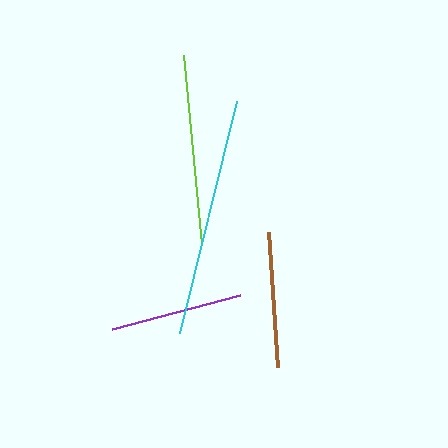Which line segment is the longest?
The cyan line is the longest at approximately 239 pixels.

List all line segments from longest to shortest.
From longest to shortest: cyan, lime, brown, purple.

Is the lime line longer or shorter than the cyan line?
The cyan line is longer than the lime line.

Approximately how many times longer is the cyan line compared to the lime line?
The cyan line is approximately 1.3 times the length of the lime line.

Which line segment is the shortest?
The purple line is the shortest at approximately 133 pixels.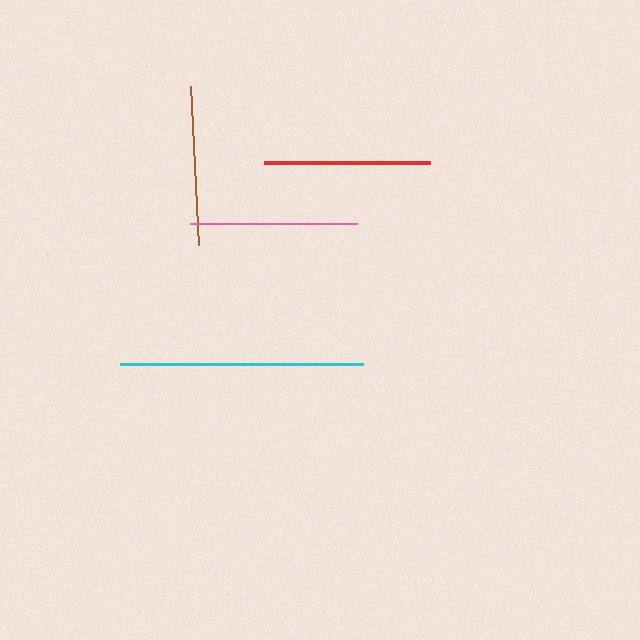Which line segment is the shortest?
The brown line is the shortest at approximately 159 pixels.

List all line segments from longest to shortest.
From longest to shortest: cyan, pink, red, brown.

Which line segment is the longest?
The cyan line is the longest at approximately 242 pixels.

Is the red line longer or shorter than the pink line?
The pink line is longer than the red line.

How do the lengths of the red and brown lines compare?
The red and brown lines are approximately the same length.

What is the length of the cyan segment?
The cyan segment is approximately 242 pixels long.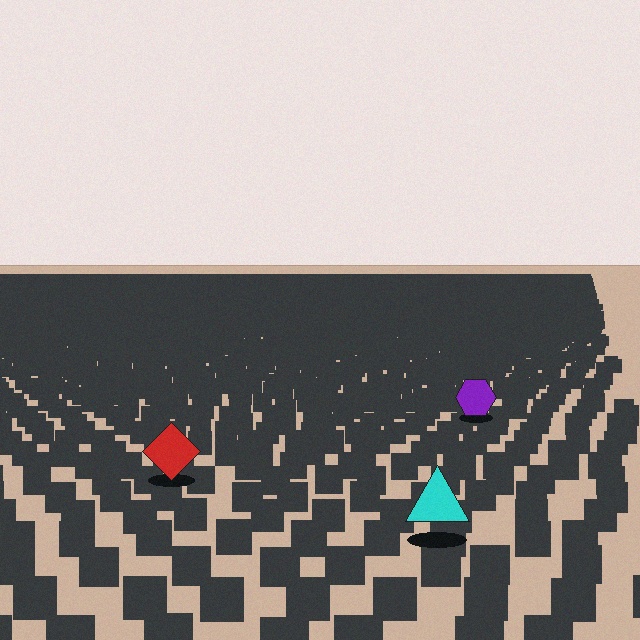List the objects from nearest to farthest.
From nearest to farthest: the cyan triangle, the red diamond, the purple hexagon.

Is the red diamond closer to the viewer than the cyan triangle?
No. The cyan triangle is closer — you can tell from the texture gradient: the ground texture is coarser near it.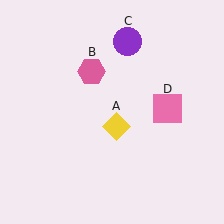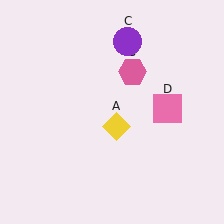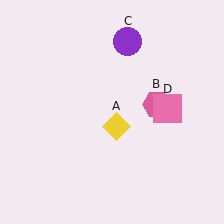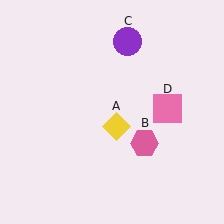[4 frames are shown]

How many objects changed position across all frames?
1 object changed position: pink hexagon (object B).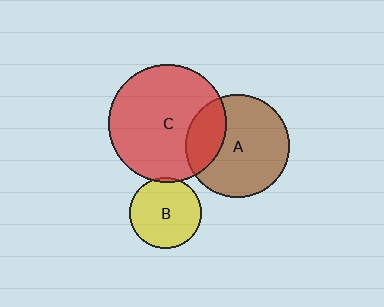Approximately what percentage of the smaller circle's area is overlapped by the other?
Approximately 25%.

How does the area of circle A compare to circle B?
Approximately 2.1 times.